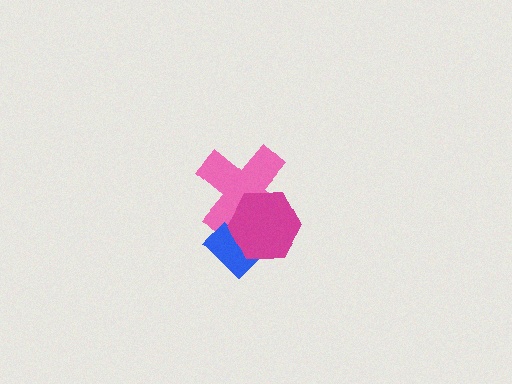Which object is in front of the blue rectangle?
The magenta hexagon is in front of the blue rectangle.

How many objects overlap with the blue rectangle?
2 objects overlap with the blue rectangle.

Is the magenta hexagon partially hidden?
No, no other shape covers it.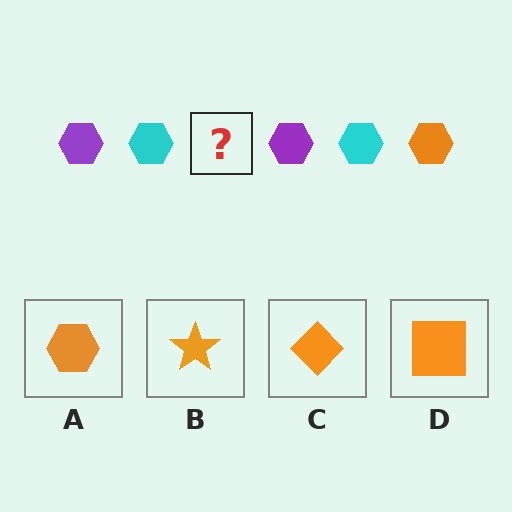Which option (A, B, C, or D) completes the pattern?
A.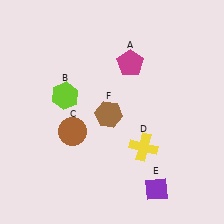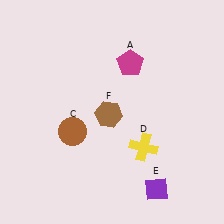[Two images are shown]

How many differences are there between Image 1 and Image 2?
There is 1 difference between the two images.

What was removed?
The lime hexagon (B) was removed in Image 2.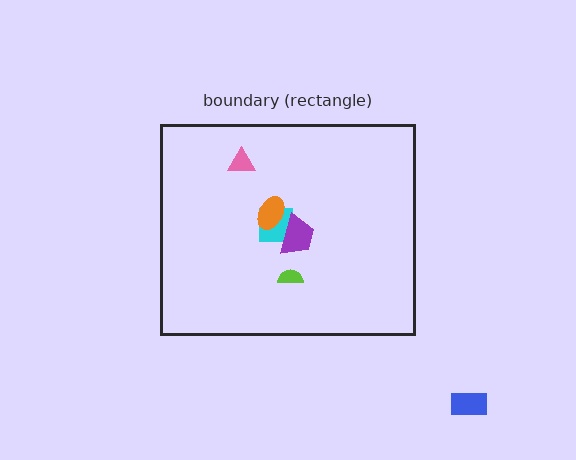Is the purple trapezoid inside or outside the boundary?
Inside.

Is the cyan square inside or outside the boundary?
Inside.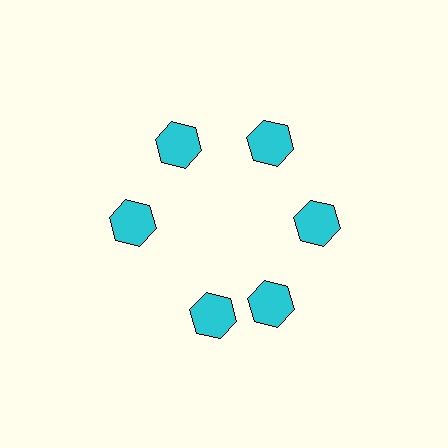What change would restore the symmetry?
The symmetry would be restored by rotating it back into even spacing with its neighbors so that all 6 hexagons sit at equal angles and equal distance from the center.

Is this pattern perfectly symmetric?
No. The 6 cyan hexagons are arranged in a ring, but one element near the 7 o'clock position is rotated out of alignment along the ring, breaking the 6-fold rotational symmetry.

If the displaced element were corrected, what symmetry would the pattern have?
It would have 6-fold rotational symmetry — the pattern would map onto itself every 60 degrees.